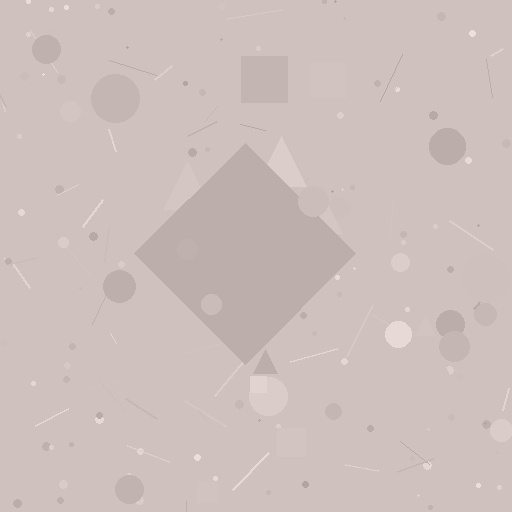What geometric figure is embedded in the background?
A diamond is embedded in the background.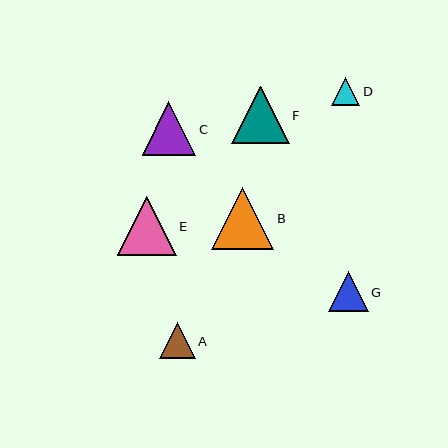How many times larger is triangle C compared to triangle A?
Triangle C is approximately 1.5 times the size of triangle A.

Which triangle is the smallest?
Triangle D is the smallest with a size of approximately 28 pixels.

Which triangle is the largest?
Triangle B is the largest with a size of approximately 62 pixels.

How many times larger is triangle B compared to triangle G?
Triangle B is approximately 1.5 times the size of triangle G.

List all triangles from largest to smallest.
From largest to smallest: B, E, F, C, G, A, D.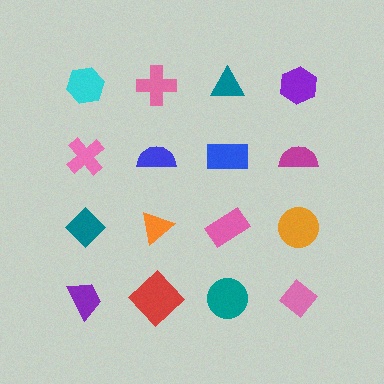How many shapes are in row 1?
4 shapes.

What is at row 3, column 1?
A teal diamond.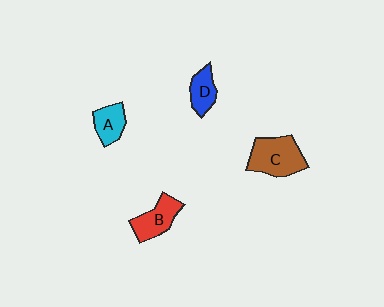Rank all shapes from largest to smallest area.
From largest to smallest: C (brown), B (red), A (cyan), D (blue).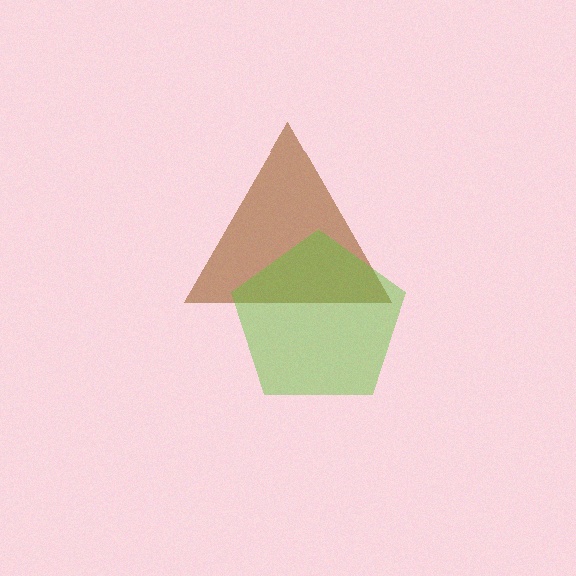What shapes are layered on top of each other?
The layered shapes are: a brown triangle, a lime pentagon.